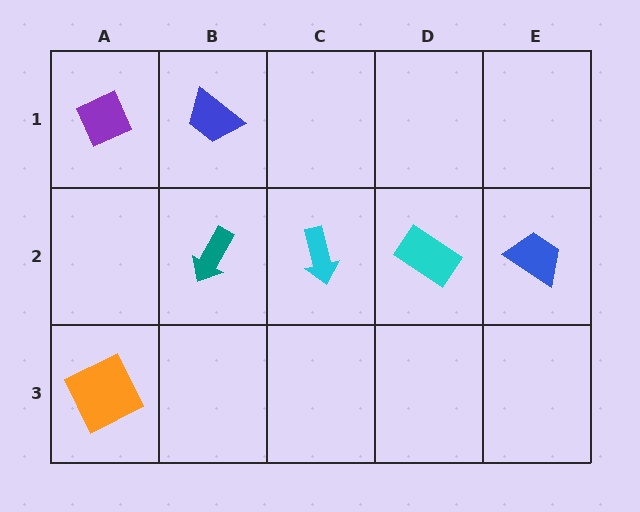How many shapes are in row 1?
2 shapes.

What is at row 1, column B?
A blue trapezoid.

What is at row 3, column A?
An orange square.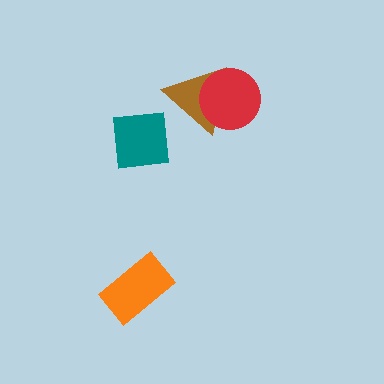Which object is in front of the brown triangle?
The red circle is in front of the brown triangle.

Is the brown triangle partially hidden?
Yes, it is partially covered by another shape.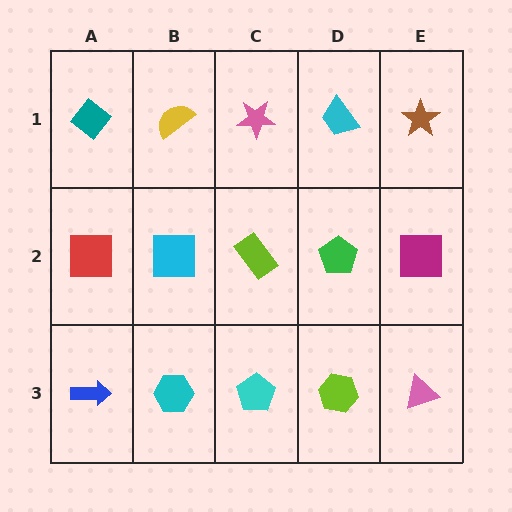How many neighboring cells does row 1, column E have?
2.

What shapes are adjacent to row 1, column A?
A red square (row 2, column A), a yellow semicircle (row 1, column B).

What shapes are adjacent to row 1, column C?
A lime rectangle (row 2, column C), a yellow semicircle (row 1, column B), a cyan trapezoid (row 1, column D).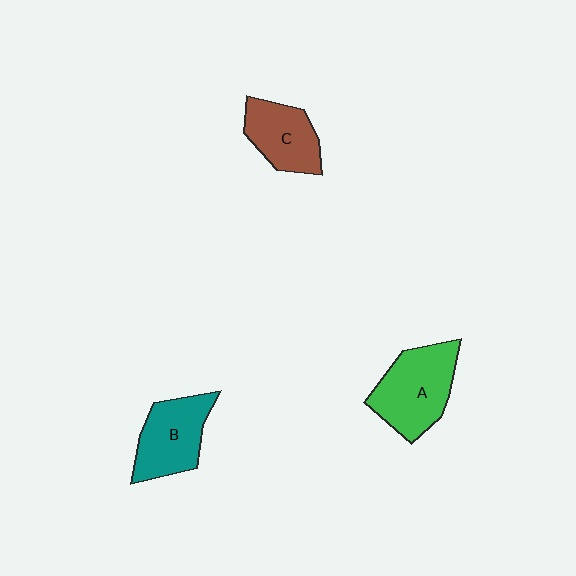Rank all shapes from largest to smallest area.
From largest to smallest: A (green), B (teal), C (brown).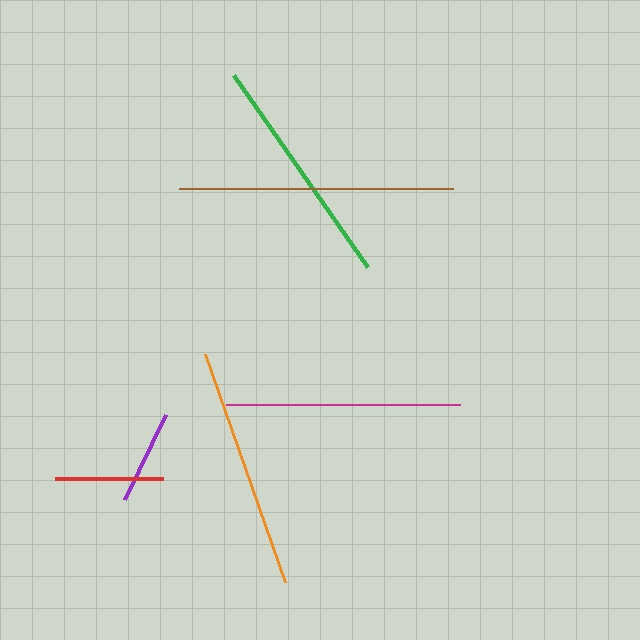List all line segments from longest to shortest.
From longest to shortest: brown, orange, green, magenta, red, purple.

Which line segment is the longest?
The brown line is the longest at approximately 274 pixels.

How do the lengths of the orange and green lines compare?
The orange and green lines are approximately the same length.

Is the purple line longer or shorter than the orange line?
The orange line is longer than the purple line.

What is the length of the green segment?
The green segment is approximately 234 pixels long.